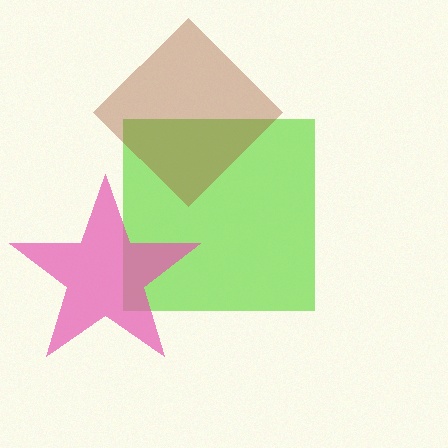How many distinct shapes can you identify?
There are 3 distinct shapes: a lime square, a brown diamond, a pink star.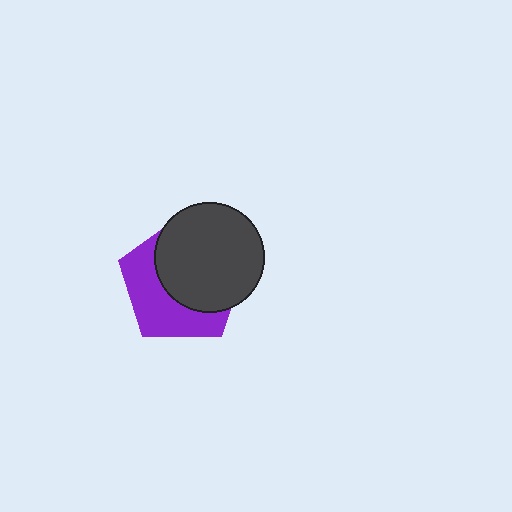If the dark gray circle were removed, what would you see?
You would see the complete purple pentagon.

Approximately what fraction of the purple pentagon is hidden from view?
Roughly 56% of the purple pentagon is hidden behind the dark gray circle.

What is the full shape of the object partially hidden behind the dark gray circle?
The partially hidden object is a purple pentagon.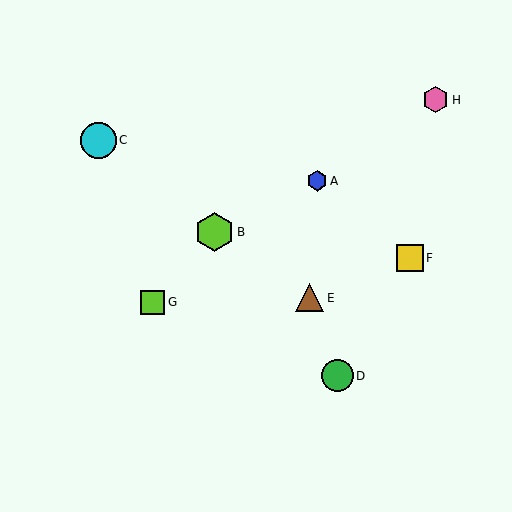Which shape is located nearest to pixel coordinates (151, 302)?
The lime square (labeled G) at (152, 302) is nearest to that location.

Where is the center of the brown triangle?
The center of the brown triangle is at (310, 298).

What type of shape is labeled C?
Shape C is a cyan circle.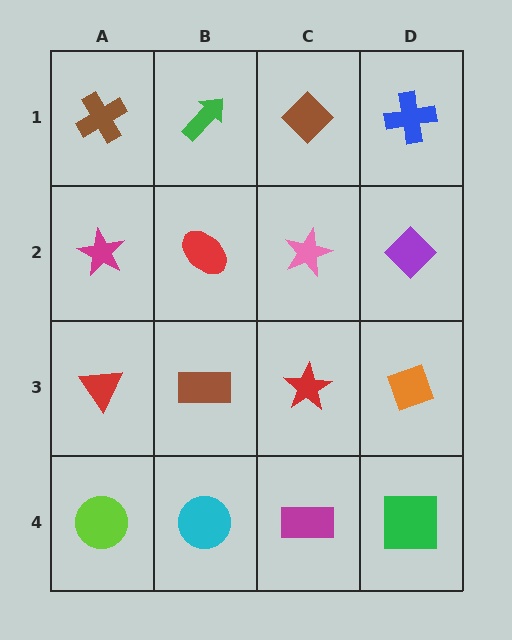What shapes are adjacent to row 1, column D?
A purple diamond (row 2, column D), a brown diamond (row 1, column C).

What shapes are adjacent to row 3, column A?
A magenta star (row 2, column A), a lime circle (row 4, column A), a brown rectangle (row 3, column B).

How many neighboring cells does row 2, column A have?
3.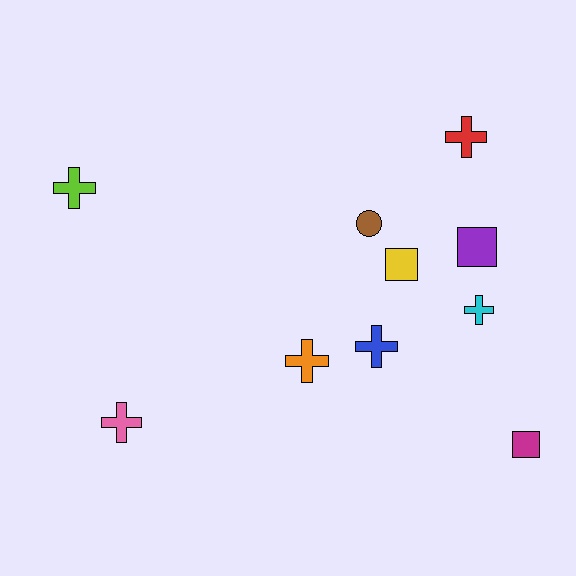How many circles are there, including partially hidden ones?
There is 1 circle.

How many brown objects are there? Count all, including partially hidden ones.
There is 1 brown object.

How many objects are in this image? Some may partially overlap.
There are 10 objects.